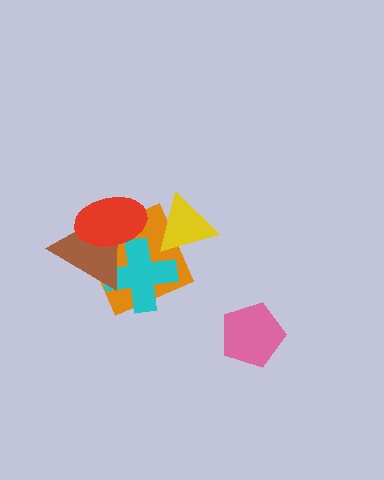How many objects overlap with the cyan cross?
3 objects overlap with the cyan cross.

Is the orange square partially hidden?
Yes, it is partially covered by another shape.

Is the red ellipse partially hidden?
No, no other shape covers it.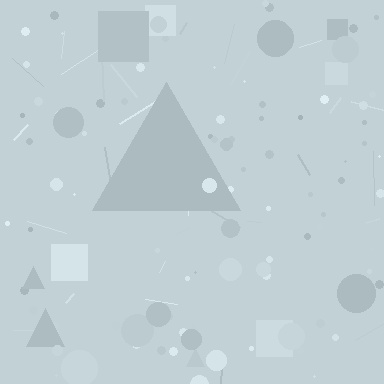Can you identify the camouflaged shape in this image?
The camouflaged shape is a triangle.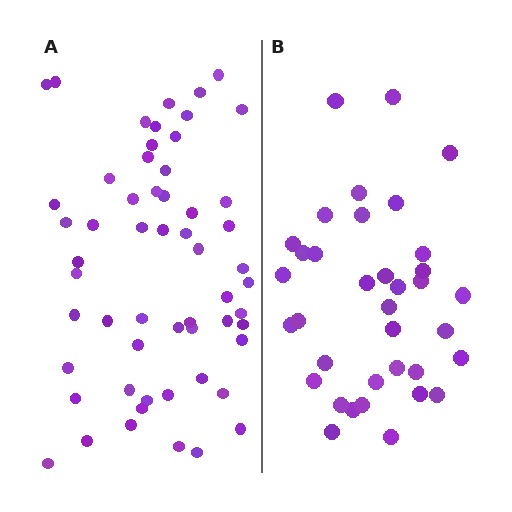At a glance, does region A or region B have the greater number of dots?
Region A (the left region) has more dots.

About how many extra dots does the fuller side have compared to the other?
Region A has approximately 20 more dots than region B.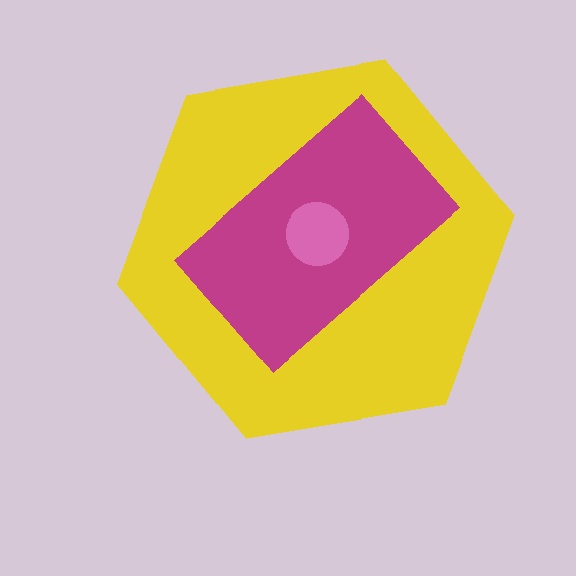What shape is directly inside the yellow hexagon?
The magenta rectangle.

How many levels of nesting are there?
3.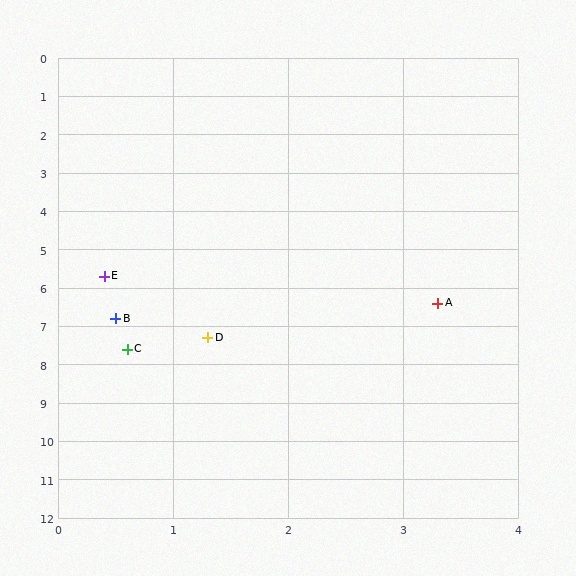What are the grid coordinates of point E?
Point E is at approximately (0.4, 5.7).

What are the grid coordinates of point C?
Point C is at approximately (0.6, 7.6).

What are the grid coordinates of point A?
Point A is at approximately (3.3, 6.4).